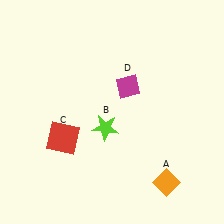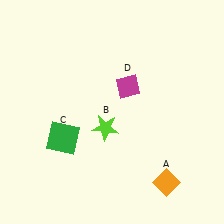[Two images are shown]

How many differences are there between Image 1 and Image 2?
There is 1 difference between the two images.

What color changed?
The square (C) changed from red in Image 1 to green in Image 2.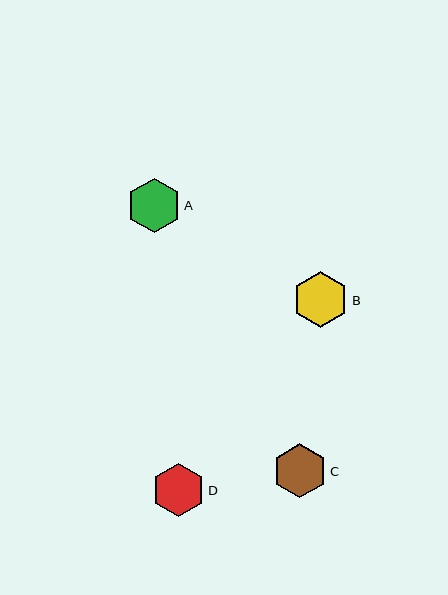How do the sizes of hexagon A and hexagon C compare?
Hexagon A and hexagon C are approximately the same size.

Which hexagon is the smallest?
Hexagon D is the smallest with a size of approximately 53 pixels.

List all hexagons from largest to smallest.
From largest to smallest: B, A, C, D.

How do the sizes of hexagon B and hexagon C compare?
Hexagon B and hexagon C are approximately the same size.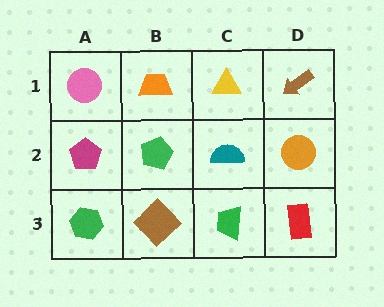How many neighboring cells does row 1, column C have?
3.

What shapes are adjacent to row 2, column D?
A brown arrow (row 1, column D), a red rectangle (row 3, column D), a teal semicircle (row 2, column C).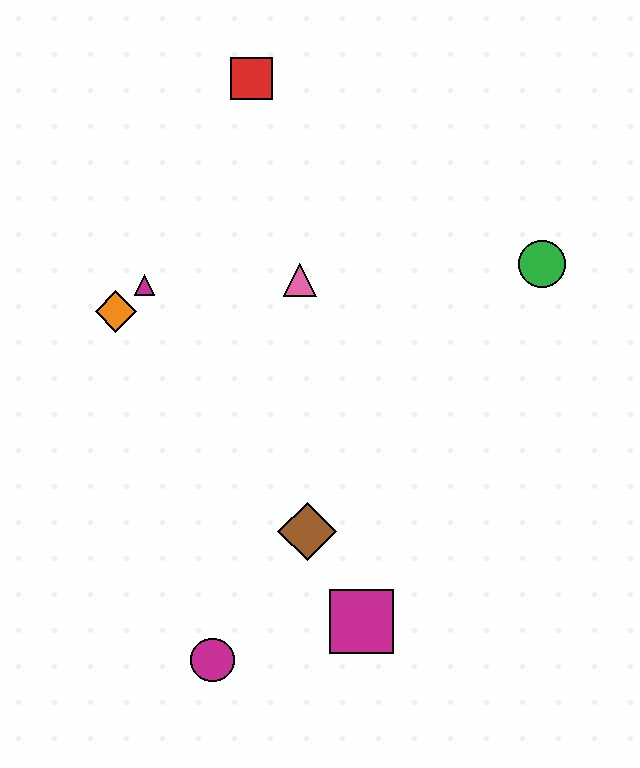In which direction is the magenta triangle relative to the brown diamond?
The magenta triangle is above the brown diamond.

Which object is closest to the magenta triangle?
The orange diamond is closest to the magenta triangle.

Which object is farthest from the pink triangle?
The magenta circle is farthest from the pink triangle.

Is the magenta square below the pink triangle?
Yes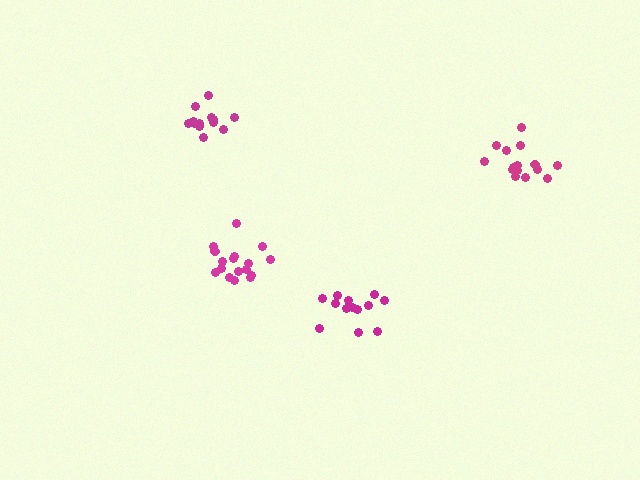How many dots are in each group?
Group 1: 17 dots, Group 2: 17 dots, Group 3: 13 dots, Group 4: 13 dots (60 total).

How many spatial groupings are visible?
There are 4 spatial groupings.